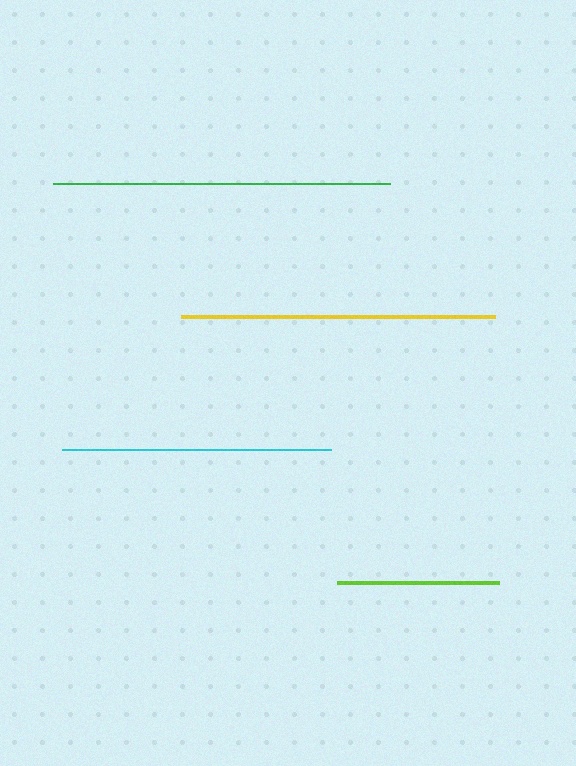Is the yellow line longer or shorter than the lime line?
The yellow line is longer than the lime line.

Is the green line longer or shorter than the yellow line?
The green line is longer than the yellow line.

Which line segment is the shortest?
The lime line is the shortest at approximately 162 pixels.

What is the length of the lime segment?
The lime segment is approximately 162 pixels long.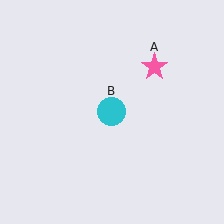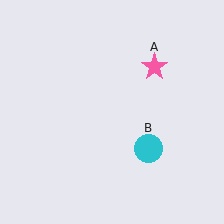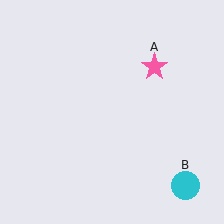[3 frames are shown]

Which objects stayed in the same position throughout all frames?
Pink star (object A) remained stationary.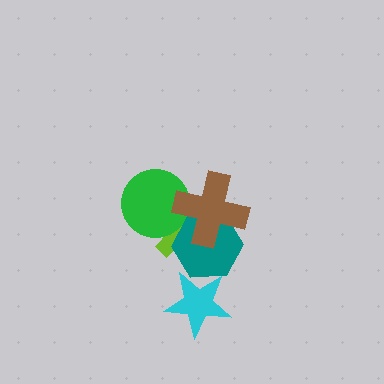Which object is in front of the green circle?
The brown cross is in front of the green circle.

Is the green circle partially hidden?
Yes, it is partially covered by another shape.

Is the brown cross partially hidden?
No, no other shape covers it.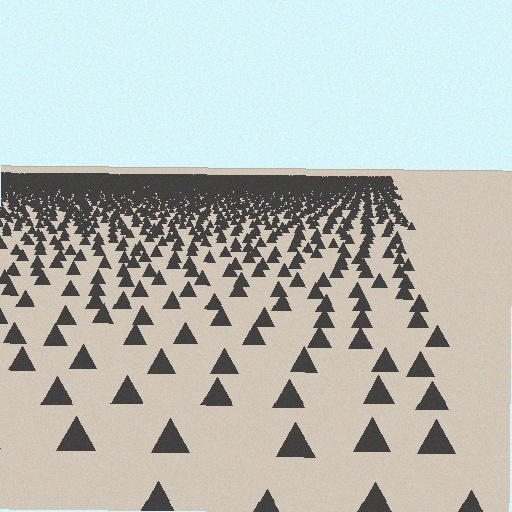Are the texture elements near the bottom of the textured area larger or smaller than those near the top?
Larger. Near the bottom, elements are closer to the viewer and appear at a bigger on-screen size.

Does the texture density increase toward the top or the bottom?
Density increases toward the top.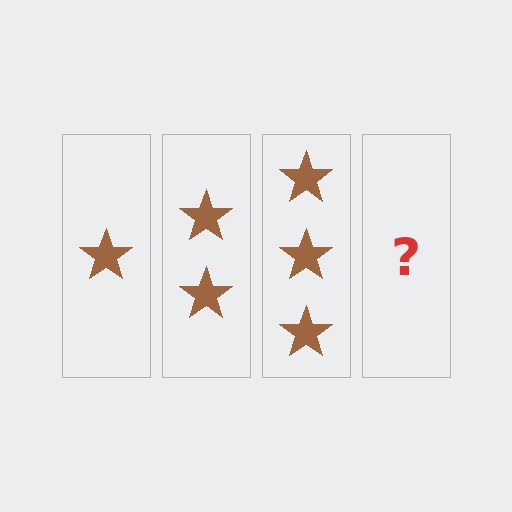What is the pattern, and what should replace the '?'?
The pattern is that each step adds one more star. The '?' should be 4 stars.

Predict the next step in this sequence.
The next step is 4 stars.